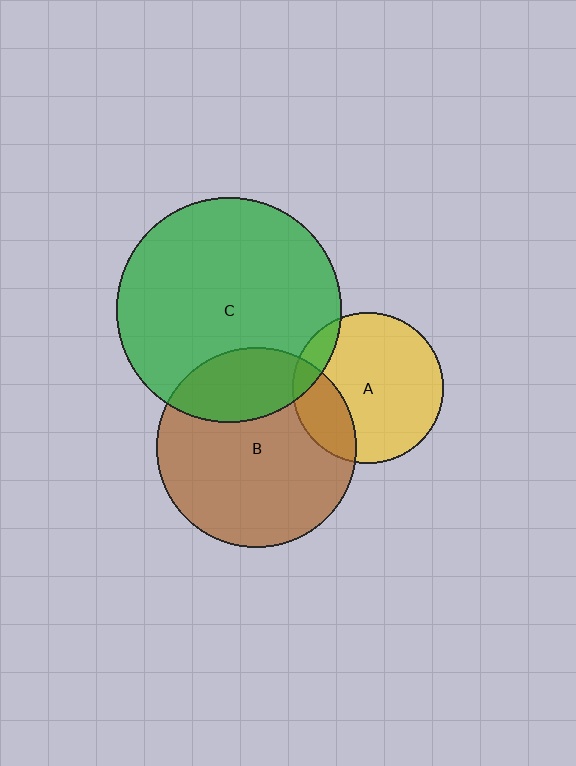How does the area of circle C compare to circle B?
Approximately 1.3 times.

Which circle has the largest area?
Circle C (green).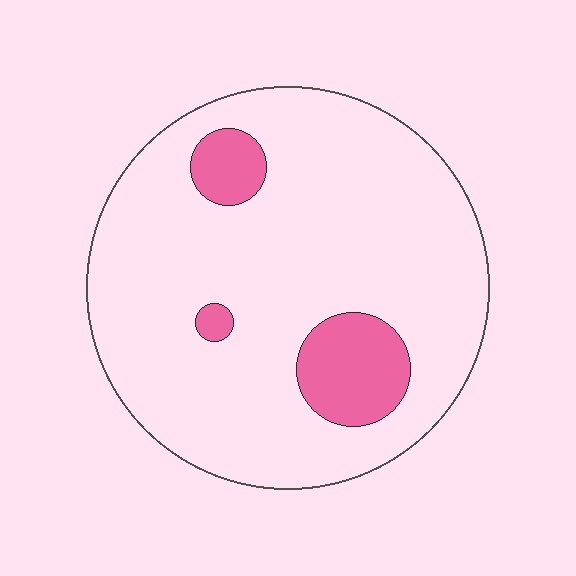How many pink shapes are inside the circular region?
3.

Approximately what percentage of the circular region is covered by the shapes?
Approximately 15%.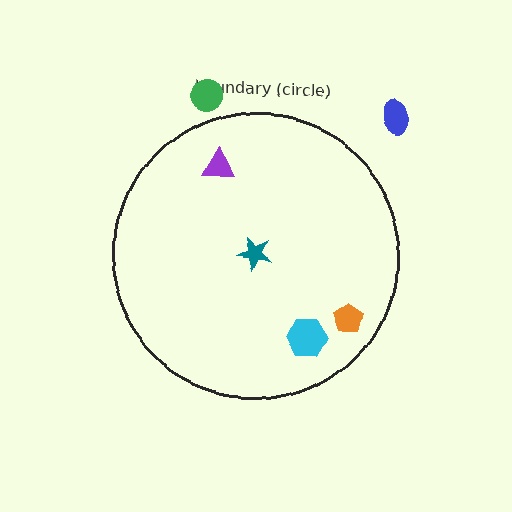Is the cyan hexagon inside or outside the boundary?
Inside.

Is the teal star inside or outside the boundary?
Inside.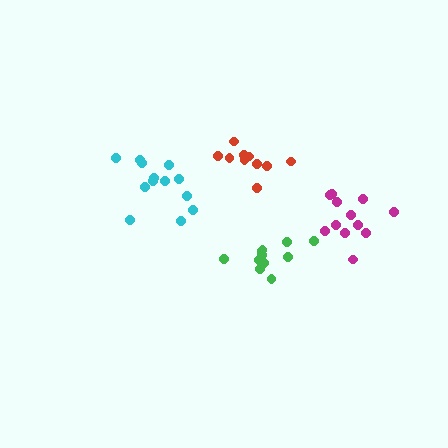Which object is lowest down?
The green cluster is bottommost.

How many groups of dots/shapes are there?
There are 4 groups.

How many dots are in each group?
Group 1: 10 dots, Group 2: 13 dots, Group 3: 11 dots, Group 4: 12 dots (46 total).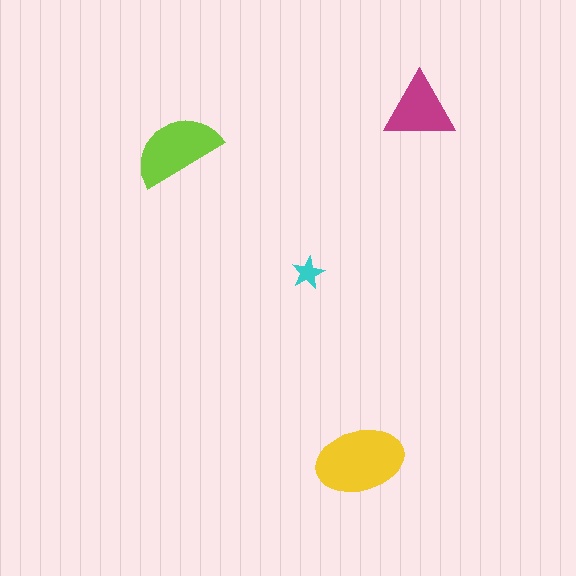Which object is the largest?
The yellow ellipse.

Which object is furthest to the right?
The magenta triangle is rightmost.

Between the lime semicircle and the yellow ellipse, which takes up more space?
The yellow ellipse.